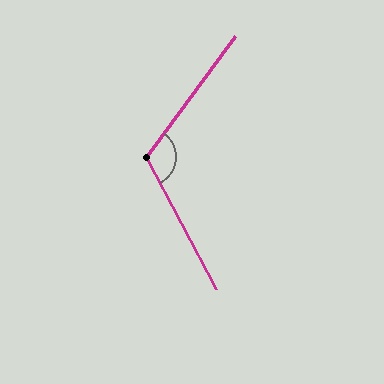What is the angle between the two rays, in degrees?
Approximately 116 degrees.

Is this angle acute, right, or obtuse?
It is obtuse.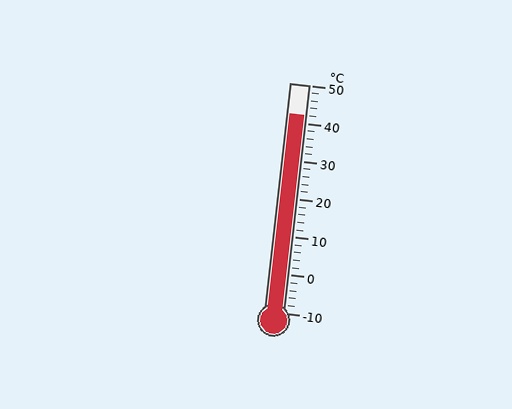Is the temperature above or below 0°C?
The temperature is above 0°C.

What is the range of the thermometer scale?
The thermometer scale ranges from -10°C to 50°C.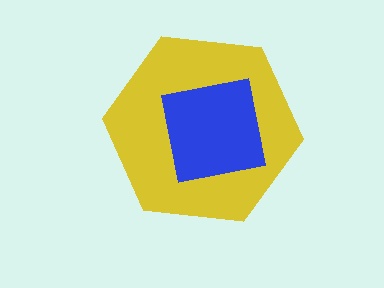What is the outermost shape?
The yellow hexagon.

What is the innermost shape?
The blue square.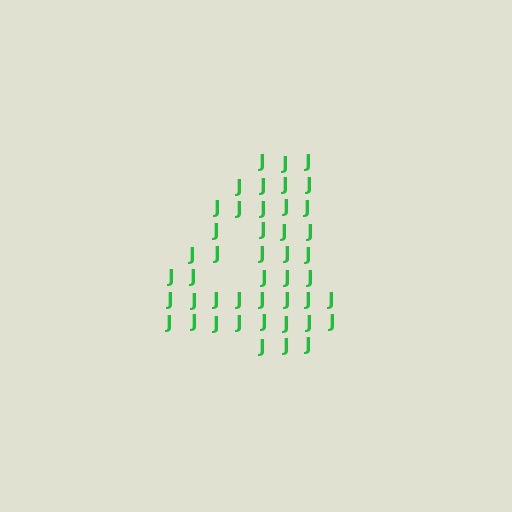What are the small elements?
The small elements are letter J's.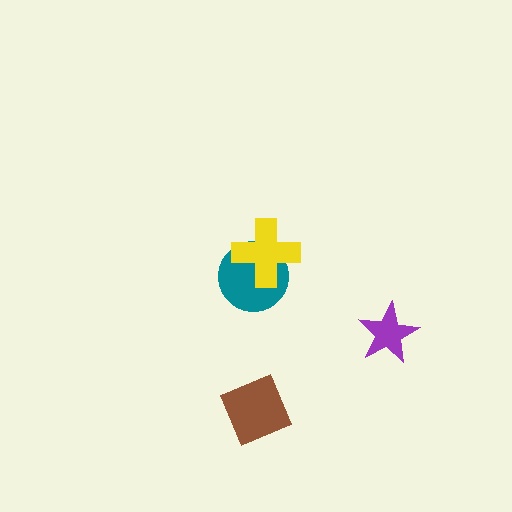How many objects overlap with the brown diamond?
0 objects overlap with the brown diamond.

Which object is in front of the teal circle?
The yellow cross is in front of the teal circle.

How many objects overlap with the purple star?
0 objects overlap with the purple star.